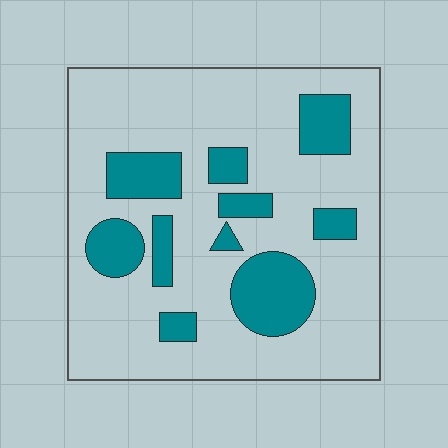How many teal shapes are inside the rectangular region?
10.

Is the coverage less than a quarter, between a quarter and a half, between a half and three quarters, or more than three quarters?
Less than a quarter.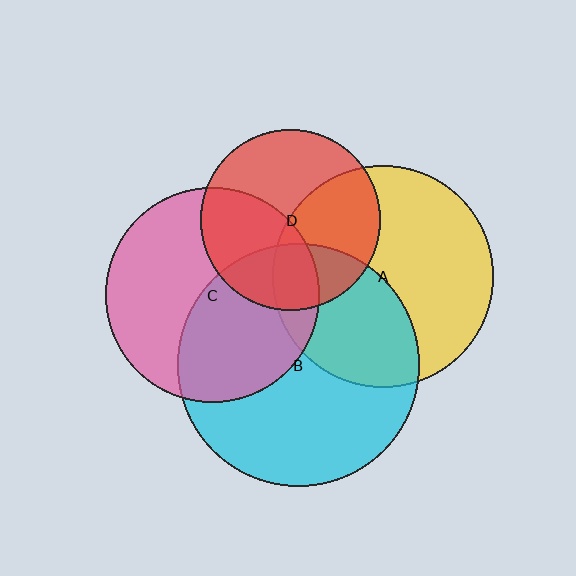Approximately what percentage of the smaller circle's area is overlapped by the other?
Approximately 45%.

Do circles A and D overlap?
Yes.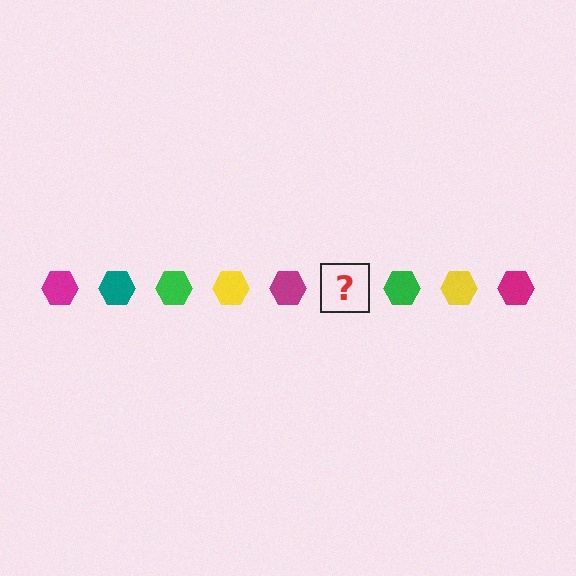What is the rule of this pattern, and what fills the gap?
The rule is that the pattern cycles through magenta, teal, green, yellow hexagons. The gap should be filled with a teal hexagon.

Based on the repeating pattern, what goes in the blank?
The blank should be a teal hexagon.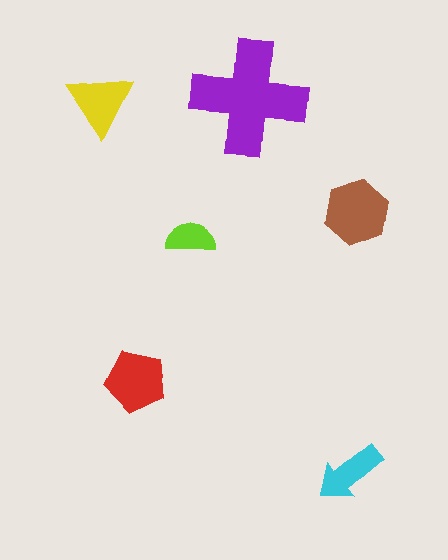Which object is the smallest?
The lime semicircle.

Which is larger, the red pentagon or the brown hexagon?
The brown hexagon.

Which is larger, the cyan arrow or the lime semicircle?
The cyan arrow.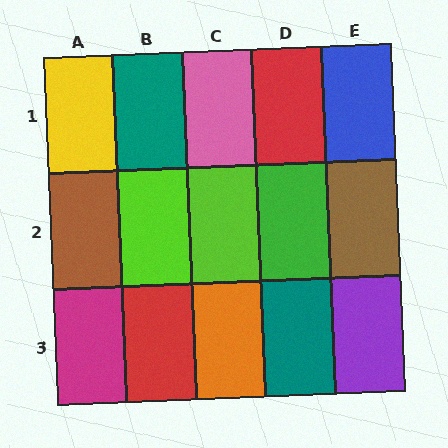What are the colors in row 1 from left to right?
Yellow, teal, pink, red, blue.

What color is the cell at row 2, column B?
Lime.